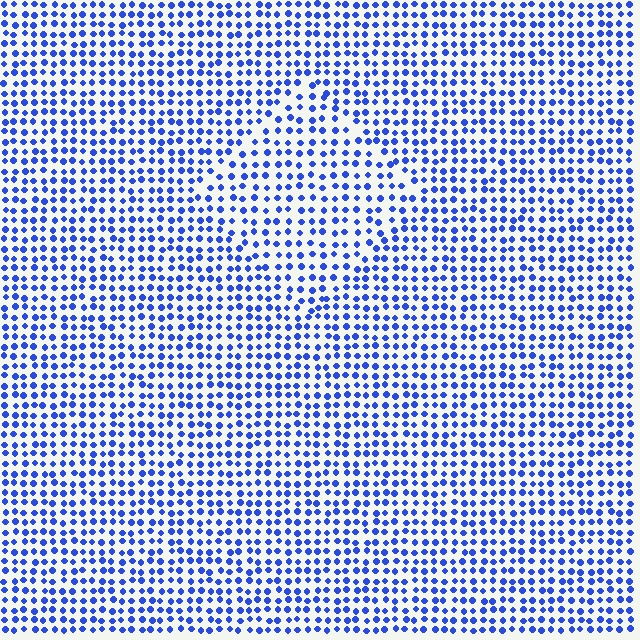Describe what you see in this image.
The image contains small blue elements arranged at two different densities. A diamond-shaped region is visible where the elements are less densely packed than the surrounding area.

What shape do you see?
I see a diamond.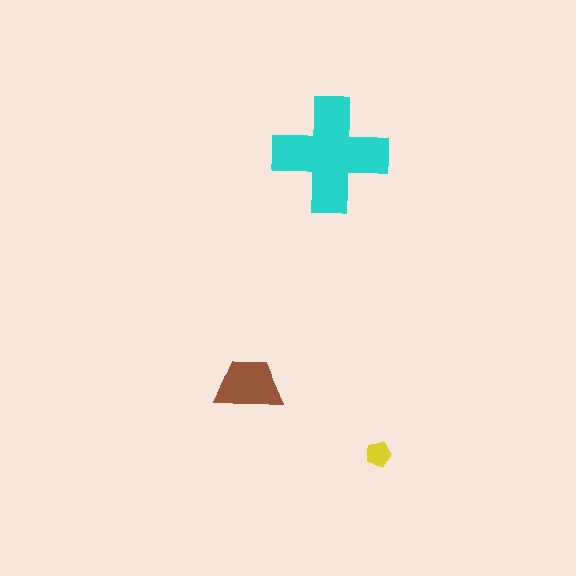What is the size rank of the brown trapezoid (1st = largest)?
2nd.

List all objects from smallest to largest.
The yellow pentagon, the brown trapezoid, the cyan cross.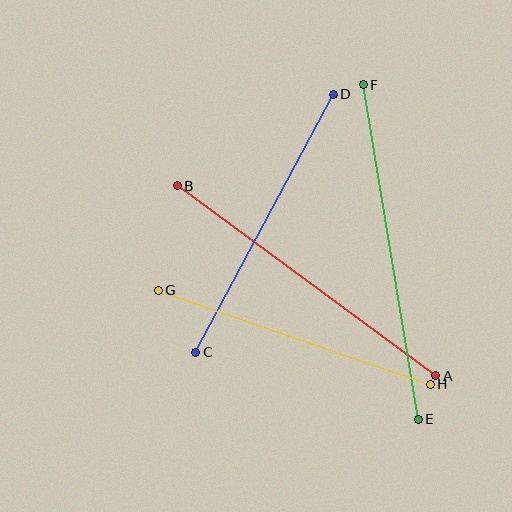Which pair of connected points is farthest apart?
Points E and F are farthest apart.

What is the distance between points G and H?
The distance is approximately 288 pixels.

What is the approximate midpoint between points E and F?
The midpoint is at approximately (391, 252) pixels.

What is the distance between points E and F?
The distance is approximately 339 pixels.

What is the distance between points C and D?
The distance is approximately 292 pixels.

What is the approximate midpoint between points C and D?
The midpoint is at approximately (264, 223) pixels.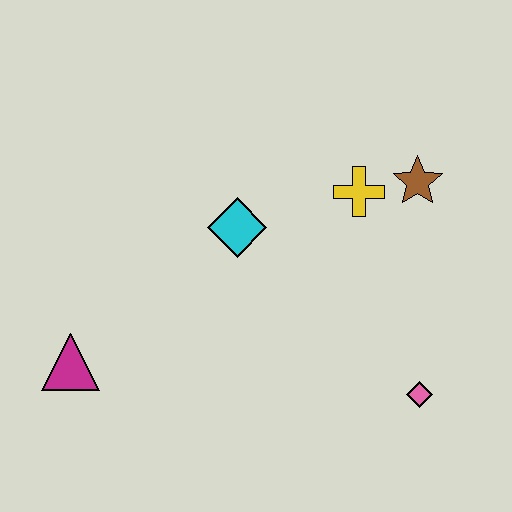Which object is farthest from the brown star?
The magenta triangle is farthest from the brown star.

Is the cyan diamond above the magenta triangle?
Yes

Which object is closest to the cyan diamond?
The yellow cross is closest to the cyan diamond.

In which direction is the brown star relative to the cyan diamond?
The brown star is to the right of the cyan diamond.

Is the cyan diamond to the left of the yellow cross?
Yes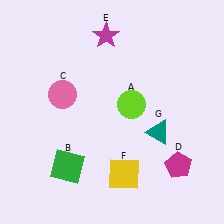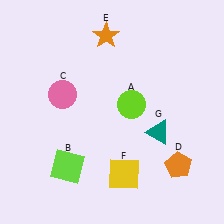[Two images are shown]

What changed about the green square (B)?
In Image 1, B is green. In Image 2, it changed to lime.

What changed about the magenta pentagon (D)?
In Image 1, D is magenta. In Image 2, it changed to orange.